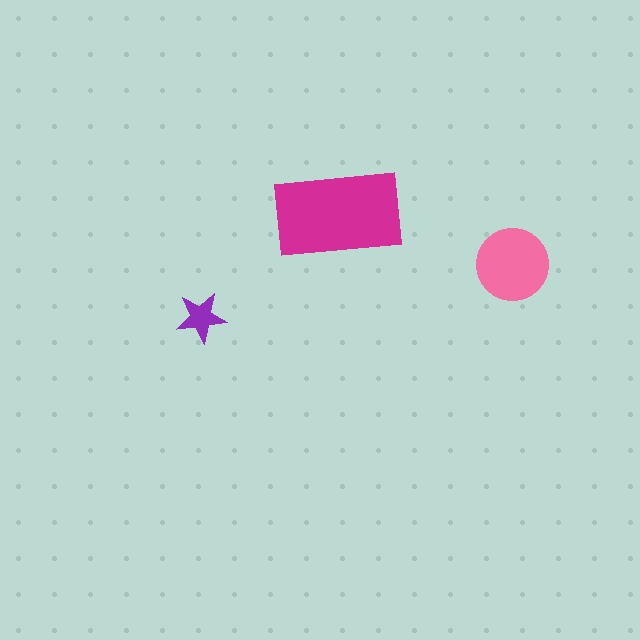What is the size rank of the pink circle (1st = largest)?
2nd.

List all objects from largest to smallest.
The magenta rectangle, the pink circle, the purple star.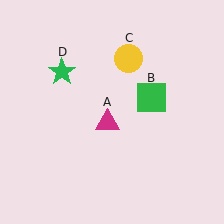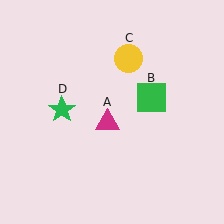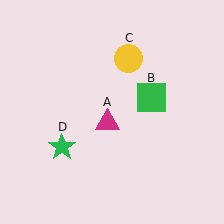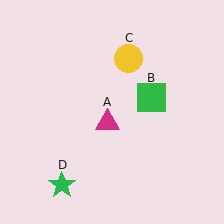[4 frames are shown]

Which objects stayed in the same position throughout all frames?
Magenta triangle (object A) and green square (object B) and yellow circle (object C) remained stationary.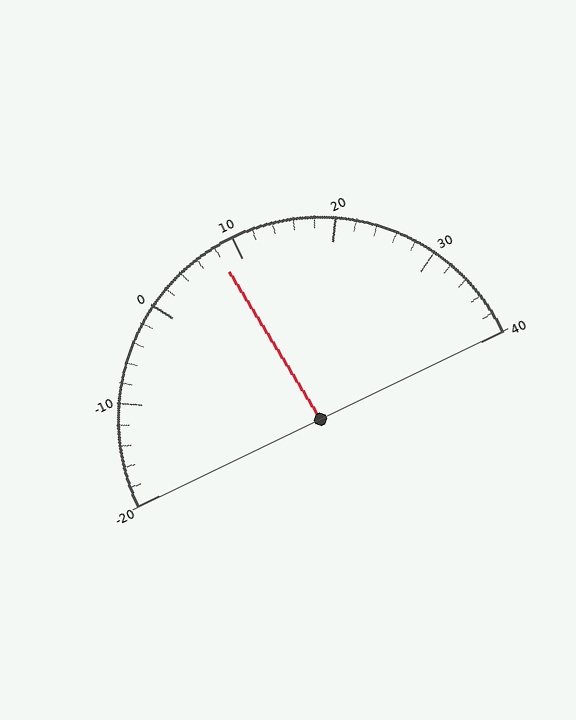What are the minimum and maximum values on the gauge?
The gauge ranges from -20 to 40.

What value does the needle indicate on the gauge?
The needle indicates approximately 8.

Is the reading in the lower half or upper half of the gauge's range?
The reading is in the lower half of the range (-20 to 40).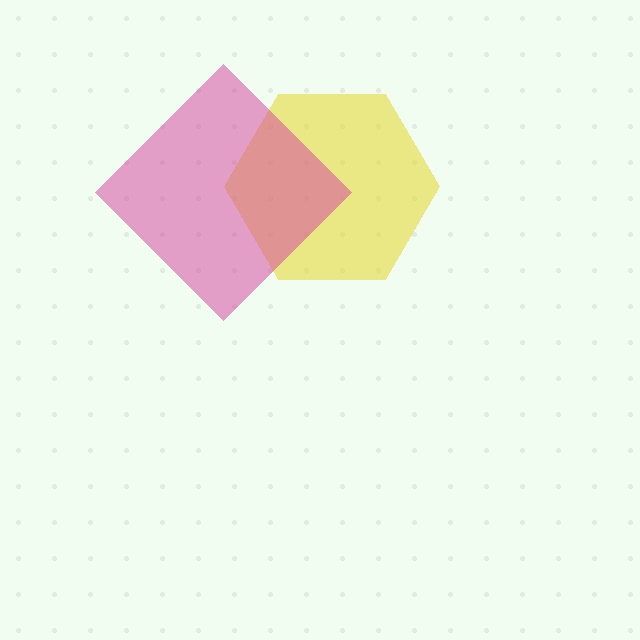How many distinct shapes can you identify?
There are 2 distinct shapes: a yellow hexagon, a magenta diamond.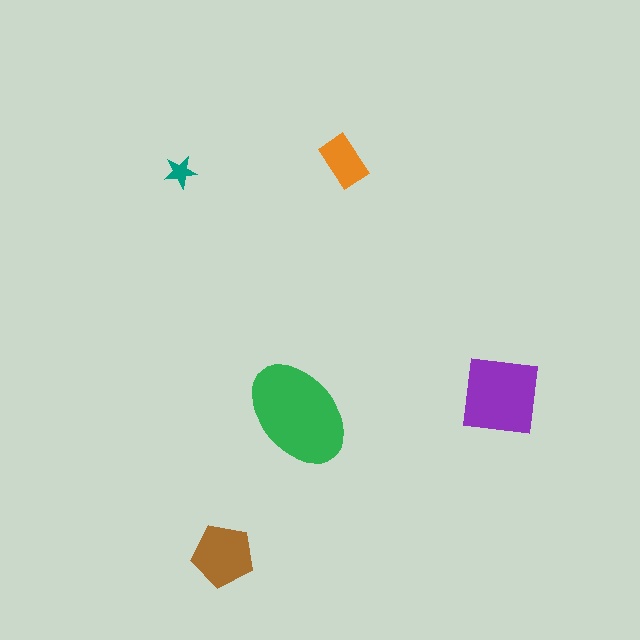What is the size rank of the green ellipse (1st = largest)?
1st.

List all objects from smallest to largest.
The teal star, the orange rectangle, the brown pentagon, the purple square, the green ellipse.